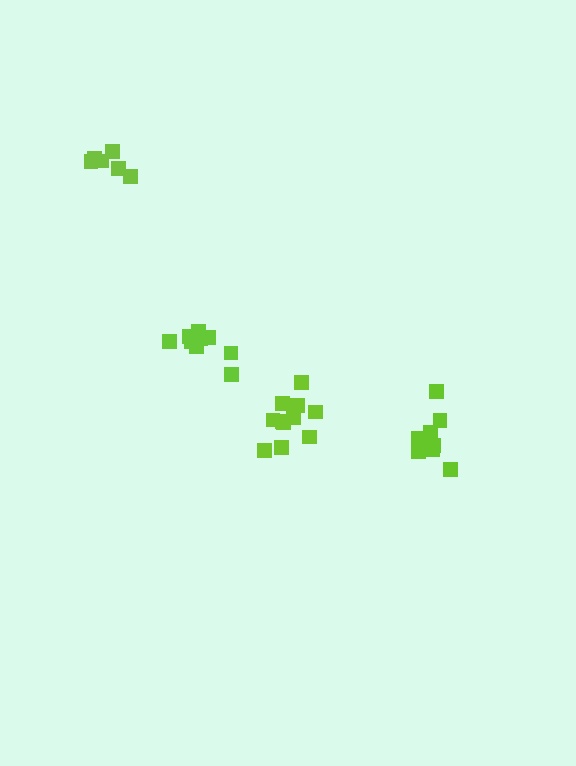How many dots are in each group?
Group 1: 8 dots, Group 2: 6 dots, Group 3: 10 dots, Group 4: 11 dots (35 total).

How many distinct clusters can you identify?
There are 4 distinct clusters.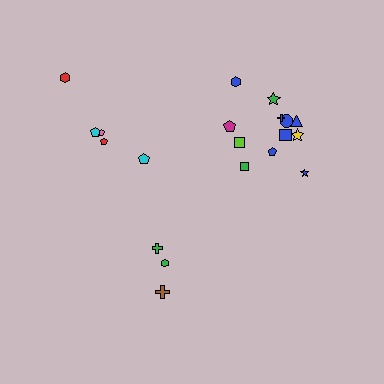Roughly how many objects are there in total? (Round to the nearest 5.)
Roughly 20 objects in total.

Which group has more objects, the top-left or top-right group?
The top-right group.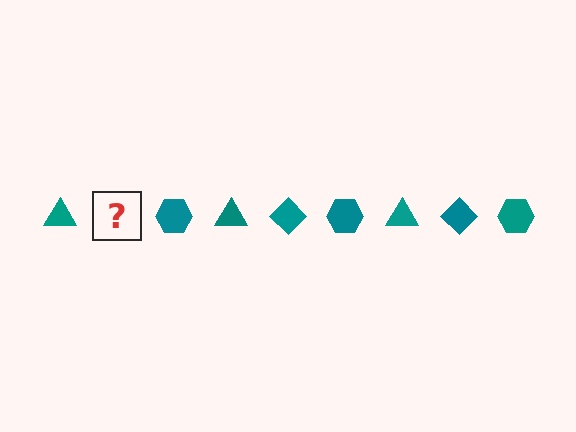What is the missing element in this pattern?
The missing element is a teal diamond.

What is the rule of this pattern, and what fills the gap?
The rule is that the pattern cycles through triangle, diamond, hexagon shapes in teal. The gap should be filled with a teal diamond.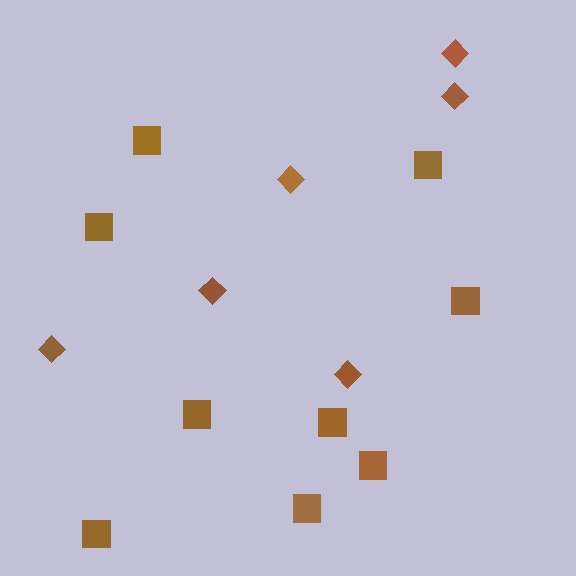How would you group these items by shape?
There are 2 groups: one group of squares (9) and one group of diamonds (6).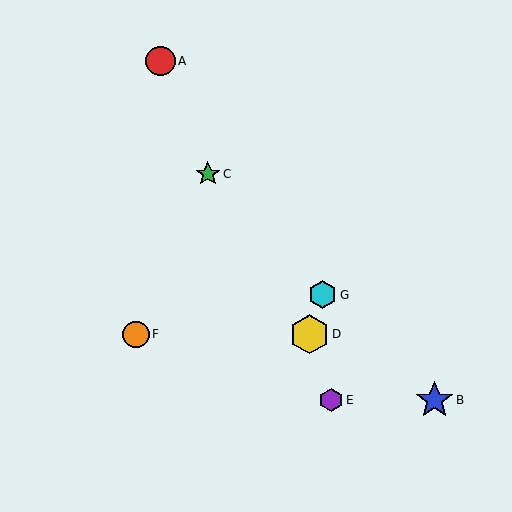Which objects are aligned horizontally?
Objects D, F are aligned horizontally.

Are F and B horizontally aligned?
No, F is at y≈334 and B is at y≈400.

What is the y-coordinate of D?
Object D is at y≈334.